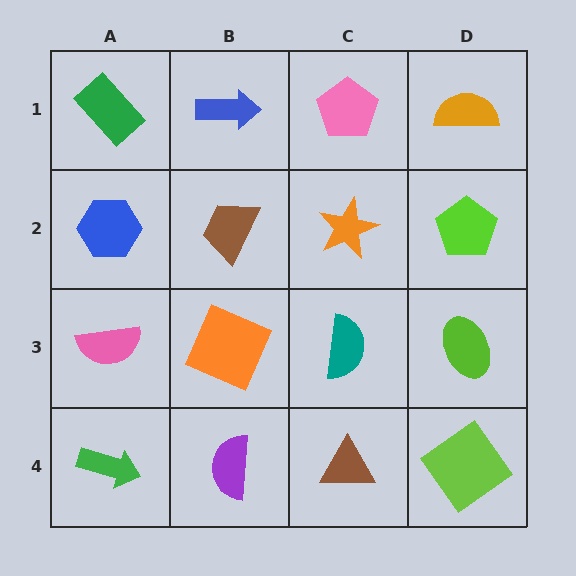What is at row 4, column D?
A lime diamond.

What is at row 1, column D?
An orange semicircle.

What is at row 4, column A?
A green arrow.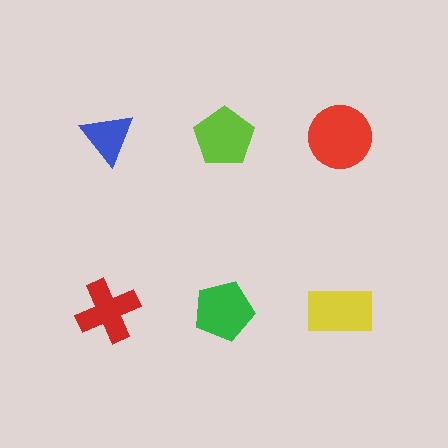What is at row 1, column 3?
A red circle.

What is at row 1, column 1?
A blue triangle.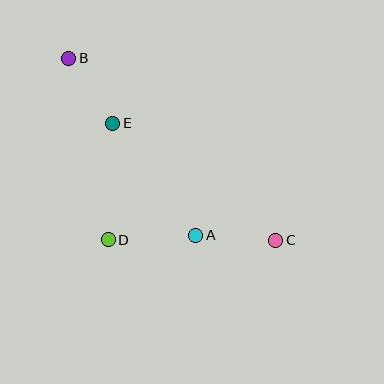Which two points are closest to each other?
Points B and E are closest to each other.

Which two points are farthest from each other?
Points B and C are farthest from each other.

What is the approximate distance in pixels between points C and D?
The distance between C and D is approximately 167 pixels.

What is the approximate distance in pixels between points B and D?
The distance between B and D is approximately 186 pixels.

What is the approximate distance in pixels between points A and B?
The distance between A and B is approximately 218 pixels.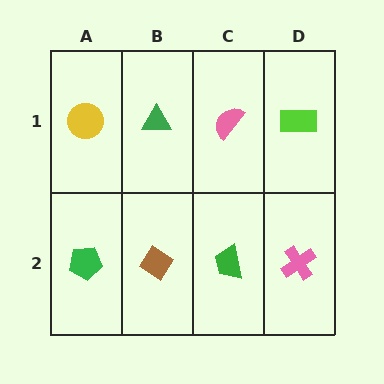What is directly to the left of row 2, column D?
A green trapezoid.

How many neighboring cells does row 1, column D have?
2.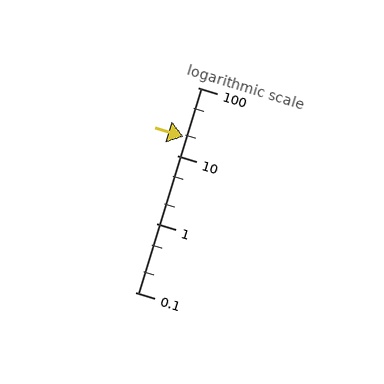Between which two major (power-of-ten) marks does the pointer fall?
The pointer is between 10 and 100.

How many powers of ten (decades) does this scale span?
The scale spans 3 decades, from 0.1 to 100.